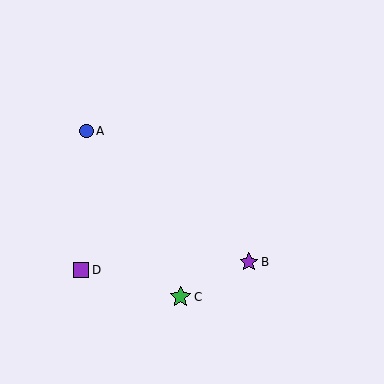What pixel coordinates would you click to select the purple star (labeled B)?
Click at (249, 262) to select the purple star B.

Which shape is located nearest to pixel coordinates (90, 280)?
The purple square (labeled D) at (81, 270) is nearest to that location.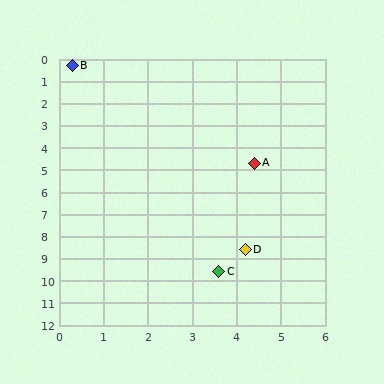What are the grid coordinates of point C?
Point C is at approximately (3.6, 9.6).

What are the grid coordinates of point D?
Point D is at approximately (4.2, 8.6).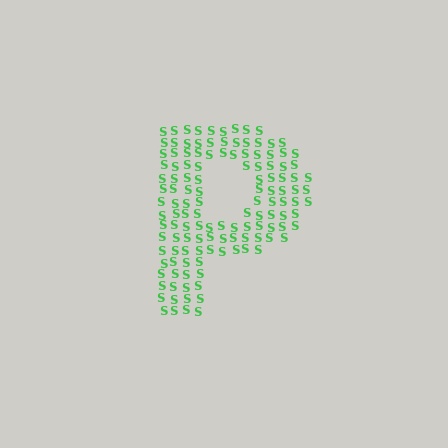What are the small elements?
The small elements are letter S's.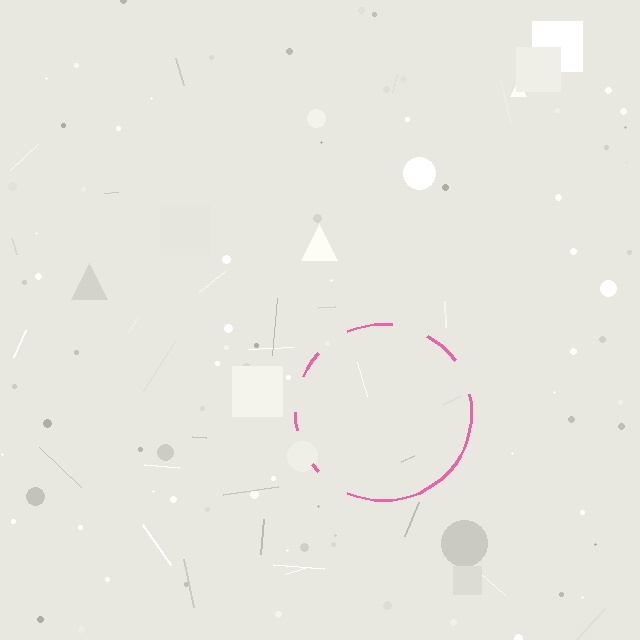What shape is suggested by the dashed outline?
The dashed outline suggests a circle.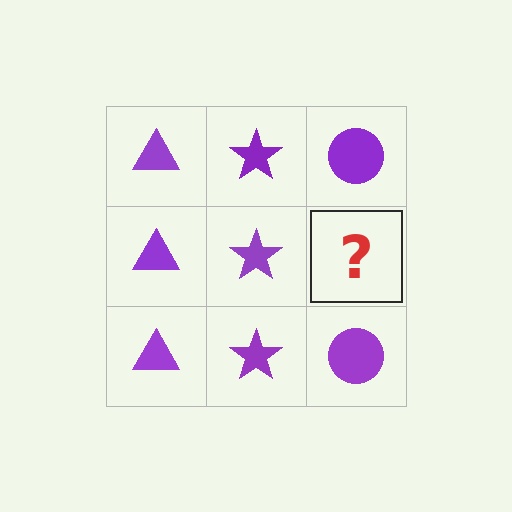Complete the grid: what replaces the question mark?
The question mark should be replaced with a purple circle.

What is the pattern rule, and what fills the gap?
The rule is that each column has a consistent shape. The gap should be filled with a purple circle.